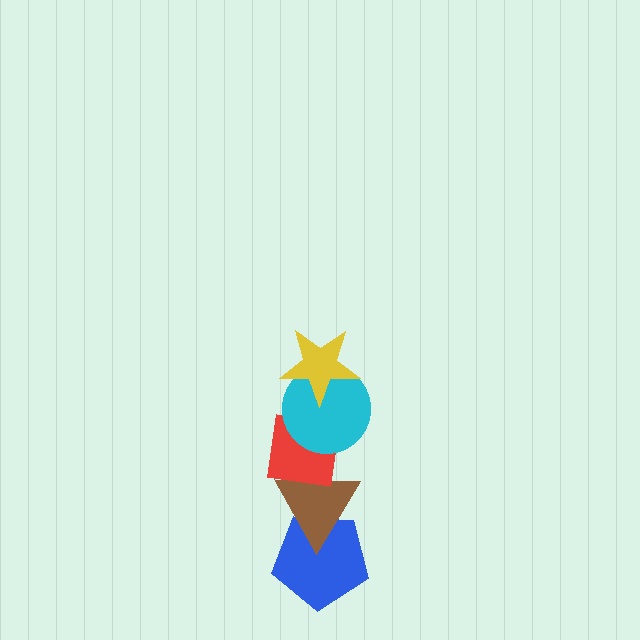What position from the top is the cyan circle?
The cyan circle is 2nd from the top.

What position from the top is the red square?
The red square is 3rd from the top.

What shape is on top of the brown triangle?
The red square is on top of the brown triangle.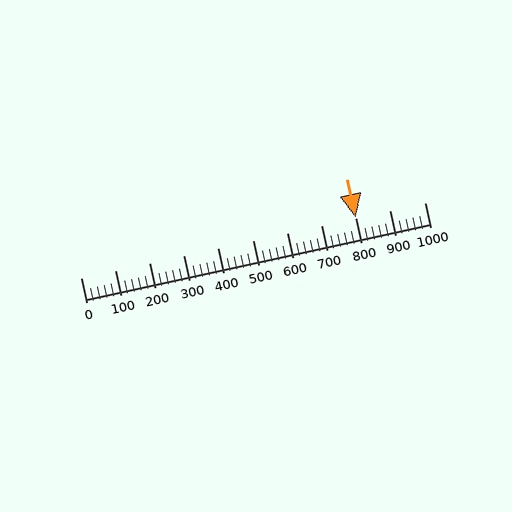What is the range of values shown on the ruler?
The ruler shows values from 0 to 1000.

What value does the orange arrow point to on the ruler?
The orange arrow points to approximately 800.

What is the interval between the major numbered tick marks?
The major tick marks are spaced 100 units apart.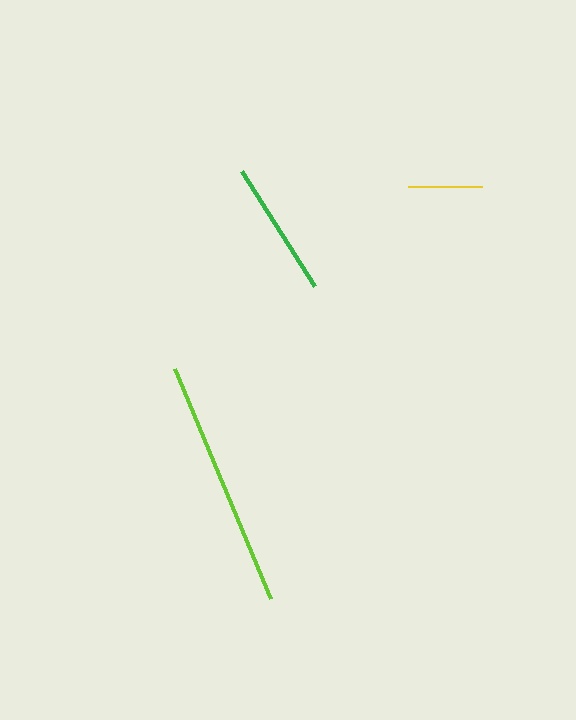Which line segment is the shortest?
The yellow line is the shortest at approximately 74 pixels.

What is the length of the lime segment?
The lime segment is approximately 249 pixels long.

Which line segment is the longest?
The lime line is the longest at approximately 249 pixels.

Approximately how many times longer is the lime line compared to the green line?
The lime line is approximately 1.8 times the length of the green line.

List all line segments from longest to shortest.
From longest to shortest: lime, green, yellow.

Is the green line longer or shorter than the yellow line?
The green line is longer than the yellow line.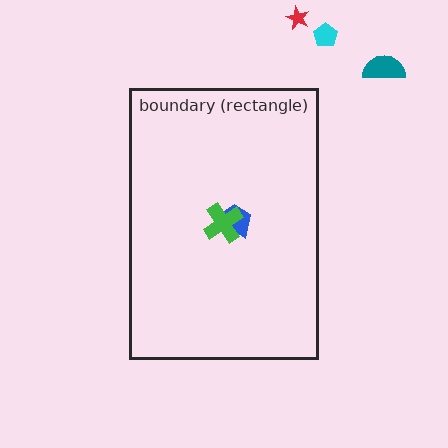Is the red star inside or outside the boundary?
Outside.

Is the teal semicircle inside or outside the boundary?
Outside.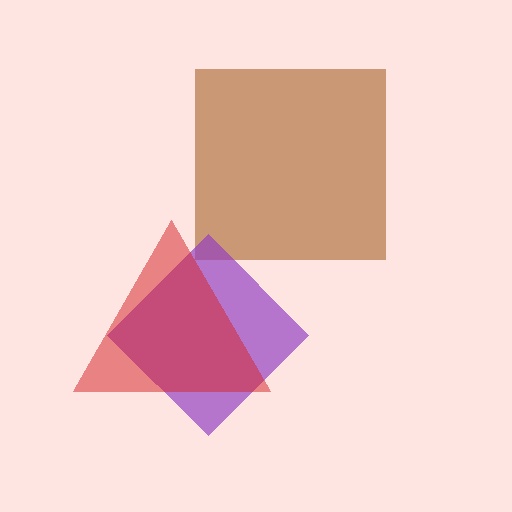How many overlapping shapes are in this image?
There are 3 overlapping shapes in the image.